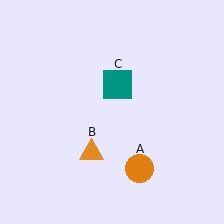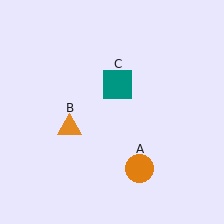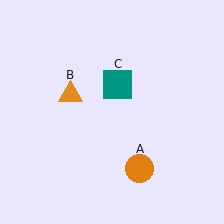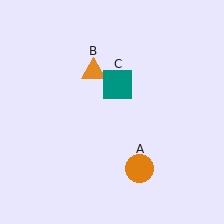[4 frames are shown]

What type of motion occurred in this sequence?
The orange triangle (object B) rotated clockwise around the center of the scene.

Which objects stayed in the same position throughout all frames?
Orange circle (object A) and teal square (object C) remained stationary.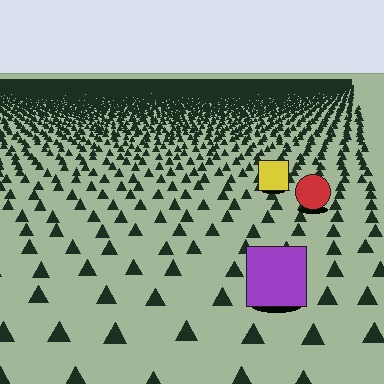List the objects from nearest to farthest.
From nearest to farthest: the purple square, the red circle, the yellow square.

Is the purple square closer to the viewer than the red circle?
Yes. The purple square is closer — you can tell from the texture gradient: the ground texture is coarser near it.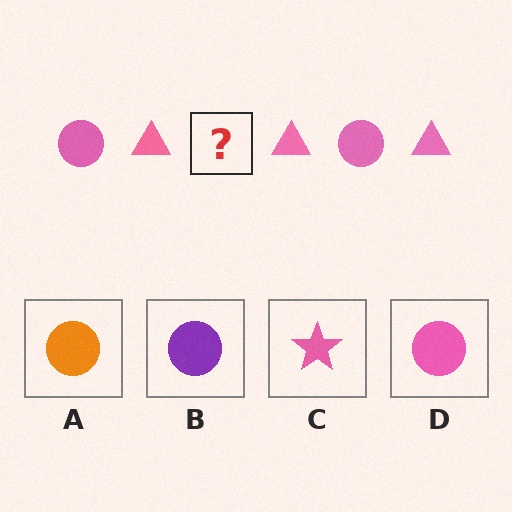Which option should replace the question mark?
Option D.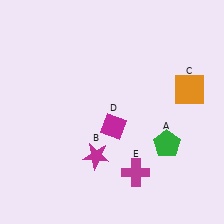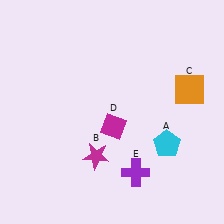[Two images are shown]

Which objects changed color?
A changed from green to cyan. E changed from magenta to purple.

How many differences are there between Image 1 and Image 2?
There are 2 differences between the two images.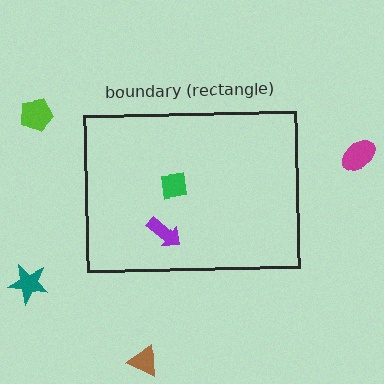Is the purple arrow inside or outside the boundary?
Inside.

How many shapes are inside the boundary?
2 inside, 4 outside.